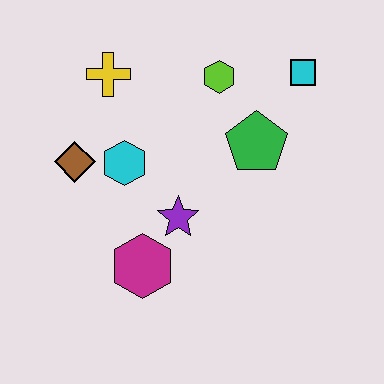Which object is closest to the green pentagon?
The lime hexagon is closest to the green pentagon.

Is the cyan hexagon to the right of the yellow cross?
Yes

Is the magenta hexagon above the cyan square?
No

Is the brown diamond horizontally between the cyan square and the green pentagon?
No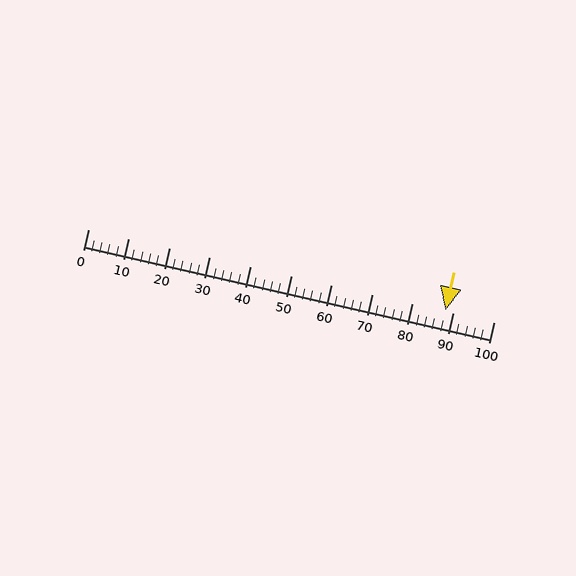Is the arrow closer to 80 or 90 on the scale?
The arrow is closer to 90.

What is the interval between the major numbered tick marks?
The major tick marks are spaced 10 units apart.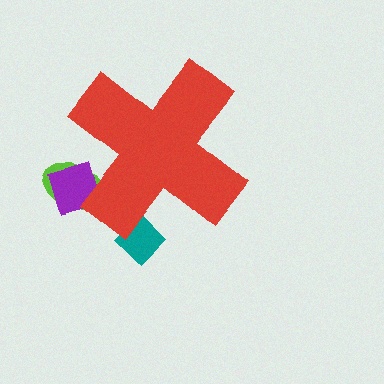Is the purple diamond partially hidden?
Yes, the purple diamond is partially hidden behind the red cross.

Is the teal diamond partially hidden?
Yes, the teal diamond is partially hidden behind the red cross.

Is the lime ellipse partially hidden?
Yes, the lime ellipse is partially hidden behind the red cross.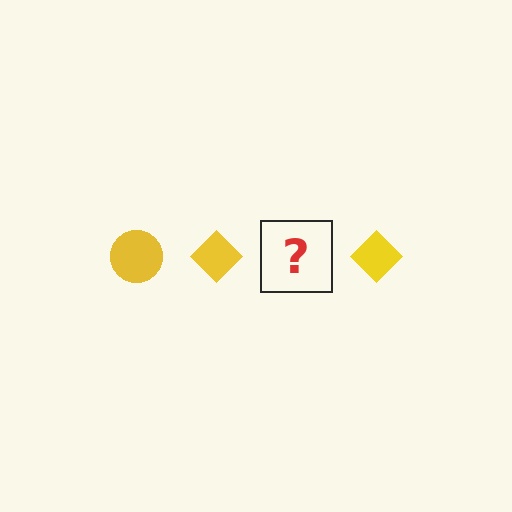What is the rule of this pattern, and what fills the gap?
The rule is that the pattern cycles through circle, diamond shapes in yellow. The gap should be filled with a yellow circle.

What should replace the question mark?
The question mark should be replaced with a yellow circle.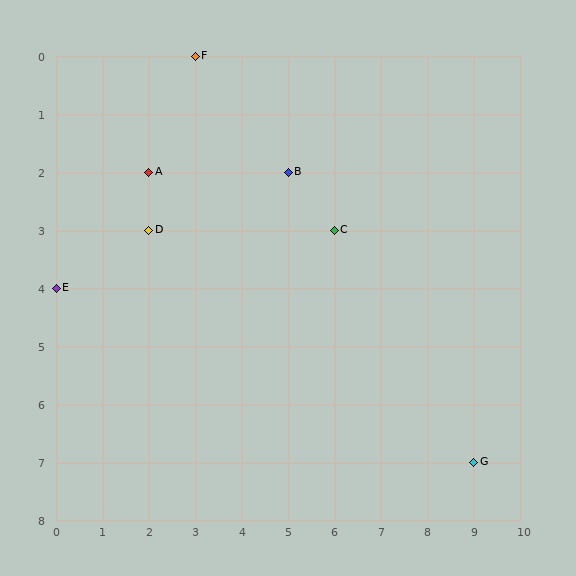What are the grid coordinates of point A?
Point A is at grid coordinates (2, 2).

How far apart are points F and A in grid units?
Points F and A are 1 column and 2 rows apart (about 2.2 grid units diagonally).